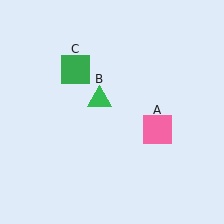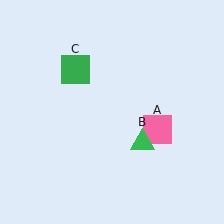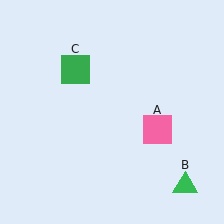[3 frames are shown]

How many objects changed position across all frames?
1 object changed position: green triangle (object B).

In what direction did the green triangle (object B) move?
The green triangle (object B) moved down and to the right.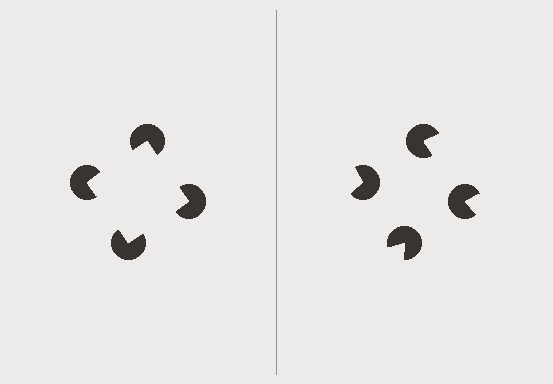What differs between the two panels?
The pac-man discs are positioned identically on both sides; only the wedge orientations differ. On the left they align to a square; on the right they are misaligned.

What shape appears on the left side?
An illusory square.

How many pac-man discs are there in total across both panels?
8 — 4 on each side.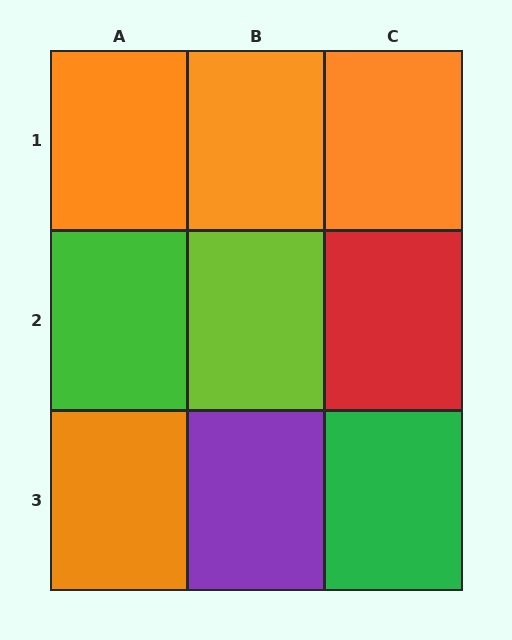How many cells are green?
2 cells are green.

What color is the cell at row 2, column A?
Green.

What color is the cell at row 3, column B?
Purple.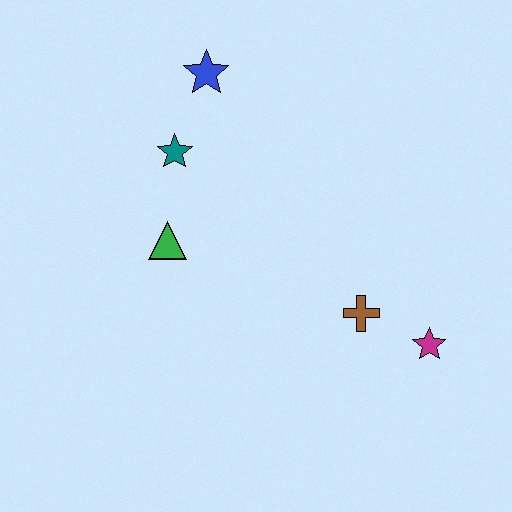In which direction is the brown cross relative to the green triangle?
The brown cross is to the right of the green triangle.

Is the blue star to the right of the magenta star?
No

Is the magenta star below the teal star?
Yes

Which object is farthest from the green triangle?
The magenta star is farthest from the green triangle.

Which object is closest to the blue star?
The teal star is closest to the blue star.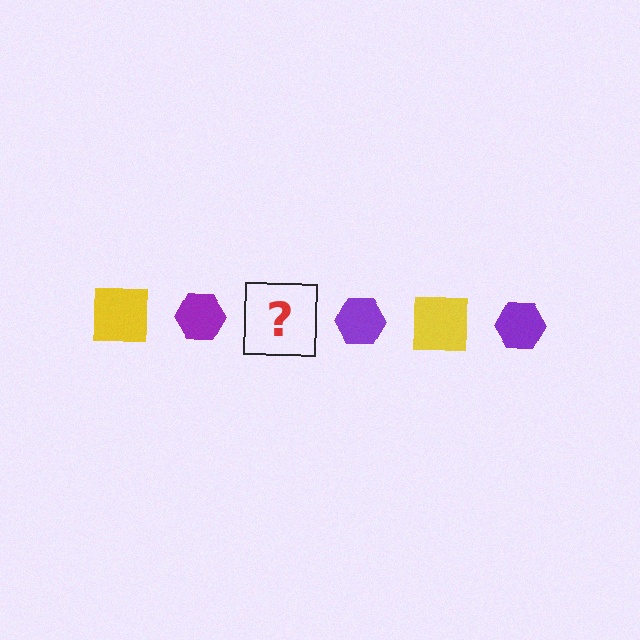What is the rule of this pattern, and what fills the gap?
The rule is that the pattern alternates between yellow square and purple hexagon. The gap should be filled with a yellow square.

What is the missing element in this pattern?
The missing element is a yellow square.